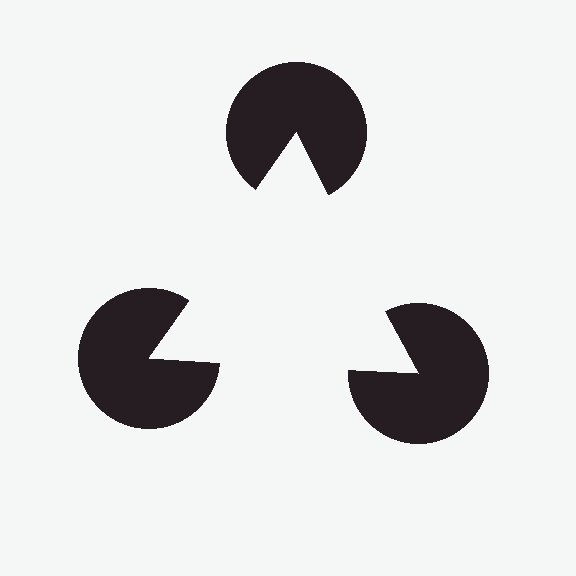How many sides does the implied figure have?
3 sides.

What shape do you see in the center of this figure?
An illusory triangle — its edges are inferred from the aligned wedge cuts in the pac-man discs, not physically drawn.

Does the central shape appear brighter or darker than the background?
It typically appears slightly brighter than the background, even though no actual brightness change is drawn.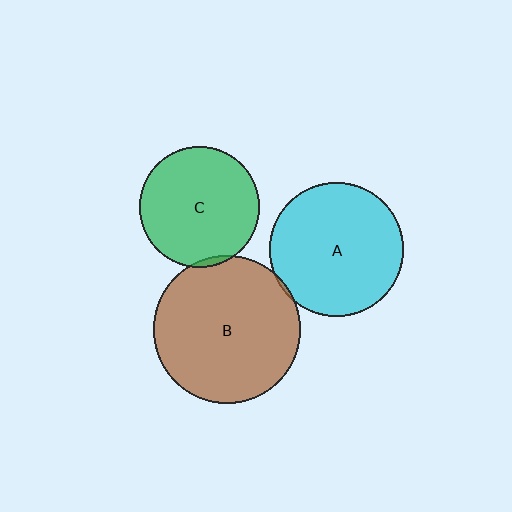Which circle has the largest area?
Circle B (brown).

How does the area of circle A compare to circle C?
Approximately 1.2 times.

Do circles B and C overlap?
Yes.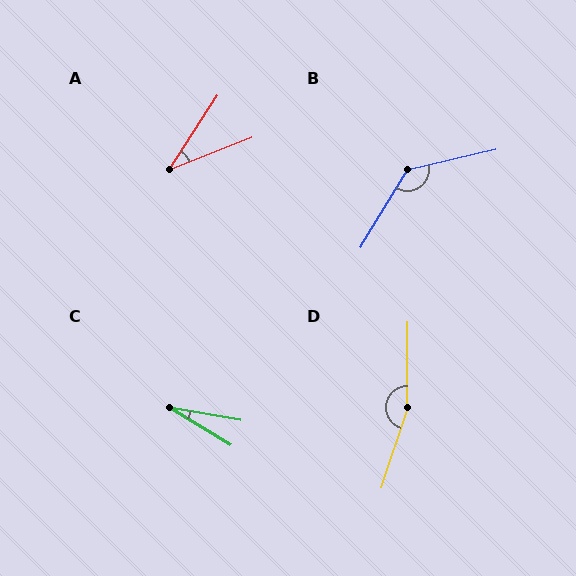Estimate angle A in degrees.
Approximately 36 degrees.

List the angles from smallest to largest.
C (21°), A (36°), B (134°), D (162°).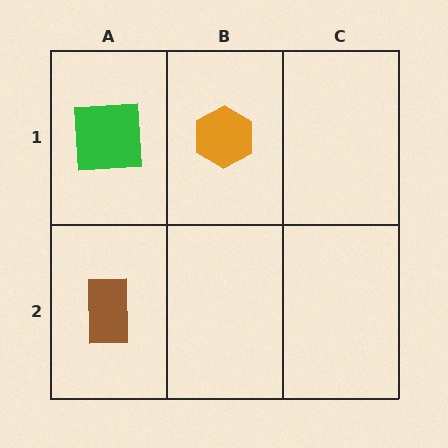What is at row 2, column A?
A brown rectangle.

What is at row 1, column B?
An orange hexagon.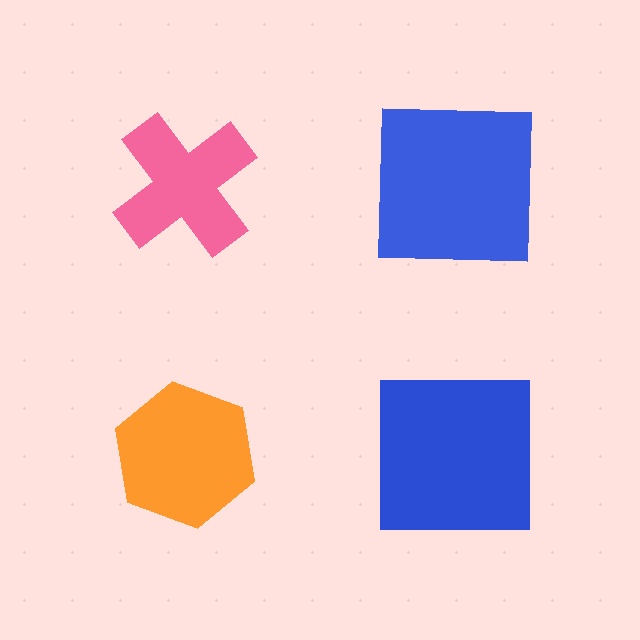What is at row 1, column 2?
A blue square.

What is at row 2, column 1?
An orange hexagon.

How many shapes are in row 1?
2 shapes.